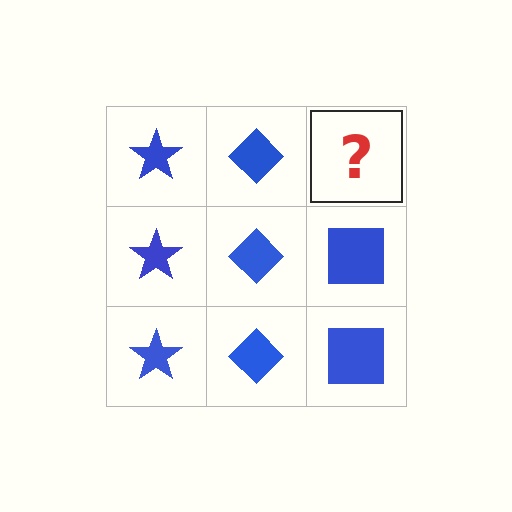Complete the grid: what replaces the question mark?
The question mark should be replaced with a blue square.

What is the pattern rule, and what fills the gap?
The rule is that each column has a consistent shape. The gap should be filled with a blue square.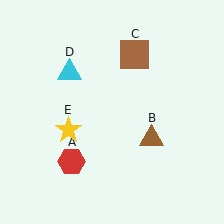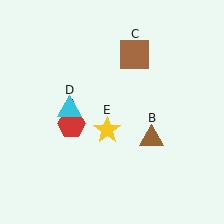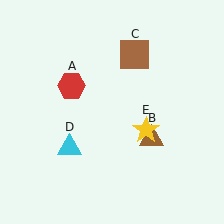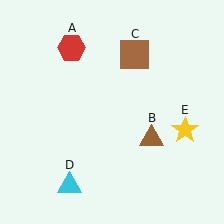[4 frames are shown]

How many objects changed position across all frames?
3 objects changed position: red hexagon (object A), cyan triangle (object D), yellow star (object E).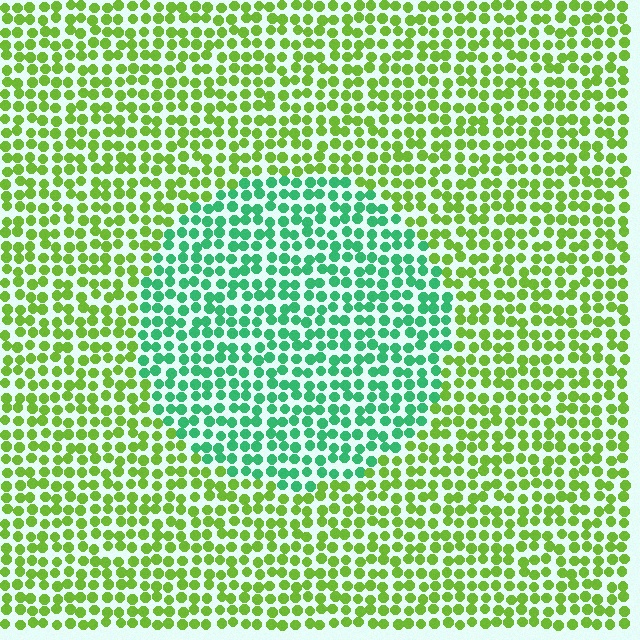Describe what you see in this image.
The image is filled with small lime elements in a uniform arrangement. A circle-shaped region is visible where the elements are tinted to a slightly different hue, forming a subtle color boundary.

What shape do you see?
I see a circle.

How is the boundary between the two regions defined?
The boundary is defined purely by a slight shift in hue (about 53 degrees). Spacing, size, and orientation are identical on both sides.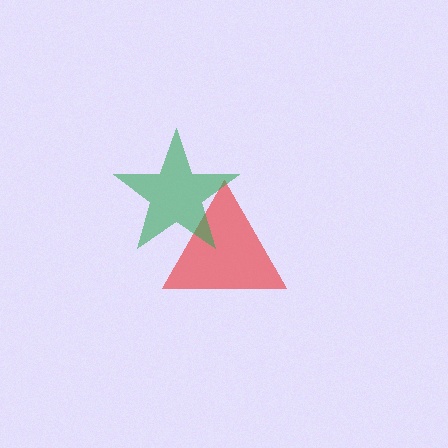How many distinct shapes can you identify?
There are 2 distinct shapes: a red triangle, a green star.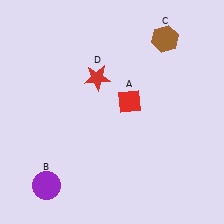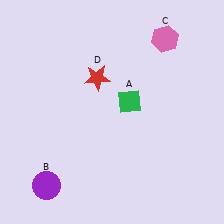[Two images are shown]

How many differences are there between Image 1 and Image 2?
There are 2 differences between the two images.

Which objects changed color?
A changed from red to green. C changed from brown to pink.